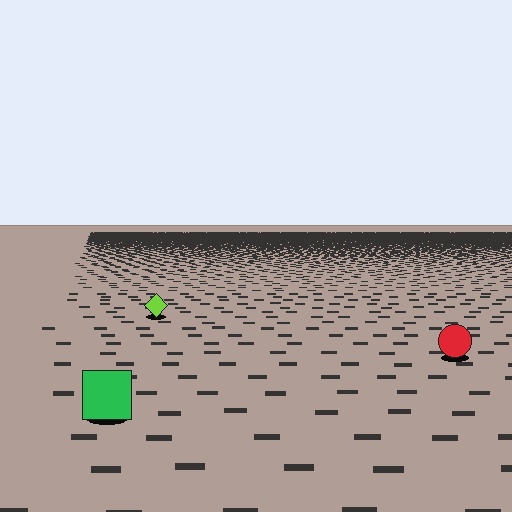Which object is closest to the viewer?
The green square is closest. The texture marks near it are larger and more spread out.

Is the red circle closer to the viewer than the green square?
No. The green square is closer — you can tell from the texture gradient: the ground texture is coarser near it.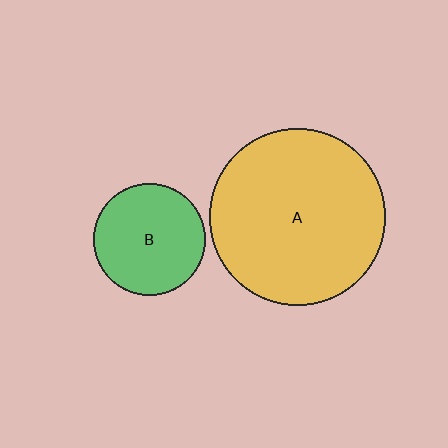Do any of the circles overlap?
No, none of the circles overlap.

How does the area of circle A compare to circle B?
Approximately 2.5 times.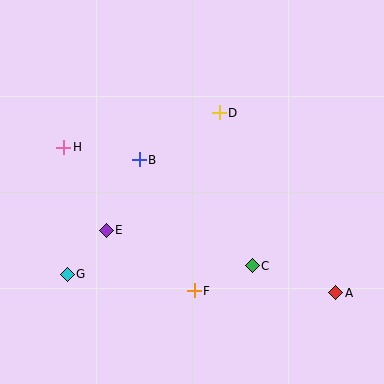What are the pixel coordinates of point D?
Point D is at (219, 113).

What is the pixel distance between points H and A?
The distance between H and A is 309 pixels.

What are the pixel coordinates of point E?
Point E is at (106, 230).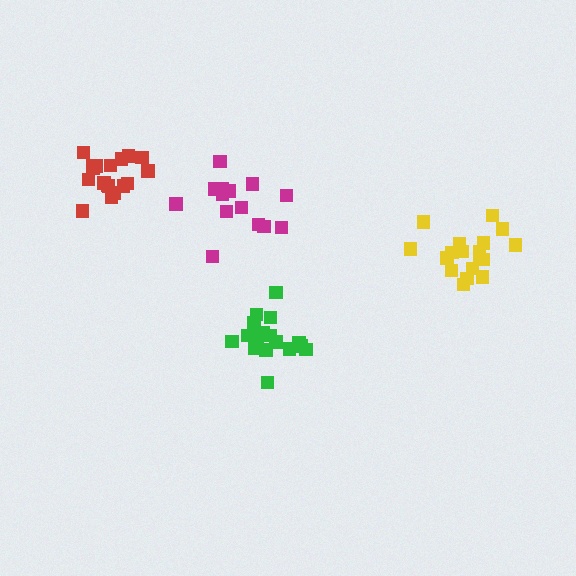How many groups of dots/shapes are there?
There are 4 groups.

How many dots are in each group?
Group 1: 19 dots, Group 2: 18 dots, Group 3: 18 dots, Group 4: 14 dots (69 total).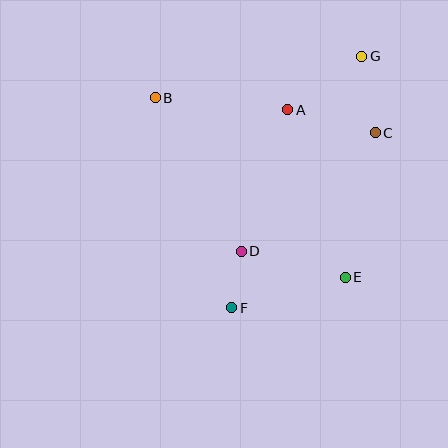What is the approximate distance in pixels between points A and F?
The distance between A and F is approximately 206 pixels.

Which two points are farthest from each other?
Points F and G are farthest from each other.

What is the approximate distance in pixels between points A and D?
The distance between A and D is approximately 149 pixels.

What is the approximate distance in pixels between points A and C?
The distance between A and C is approximately 91 pixels.